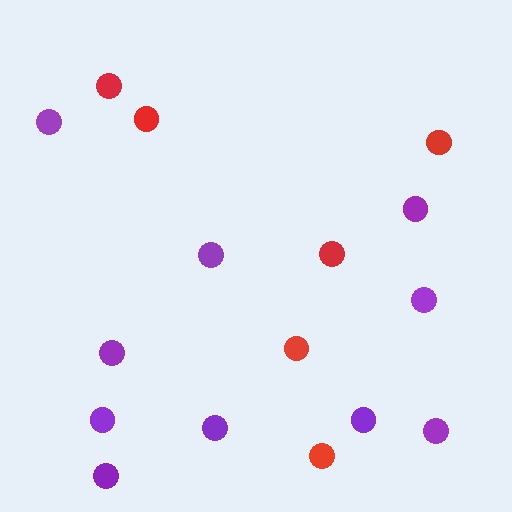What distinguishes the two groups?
There are 2 groups: one group of purple circles (10) and one group of red circles (6).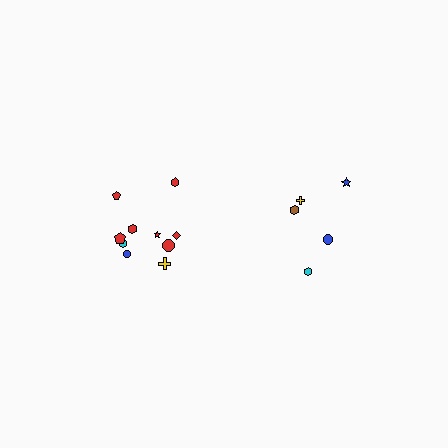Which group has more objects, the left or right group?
The left group.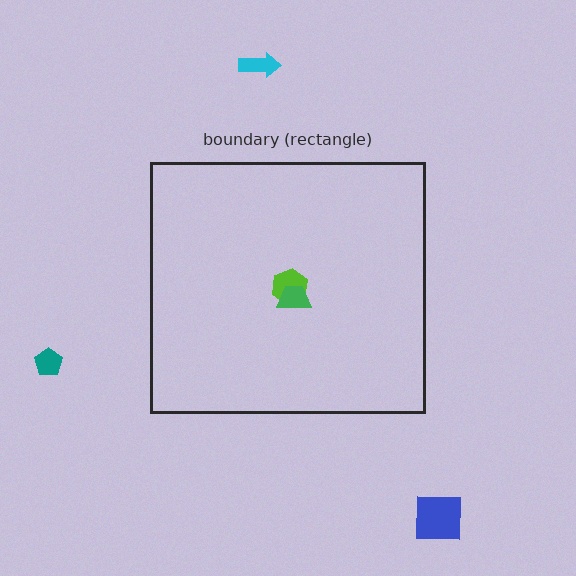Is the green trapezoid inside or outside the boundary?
Inside.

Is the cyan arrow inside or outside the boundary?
Outside.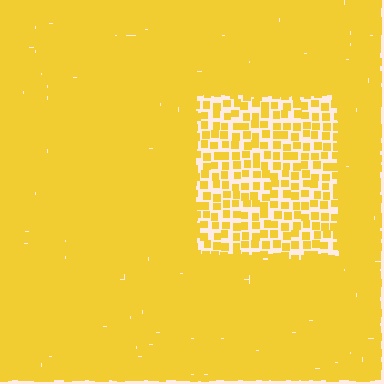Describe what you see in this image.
The image contains small yellow elements arranged at two different densities. A rectangle-shaped region is visible where the elements are less densely packed than the surrounding area.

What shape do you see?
I see a rectangle.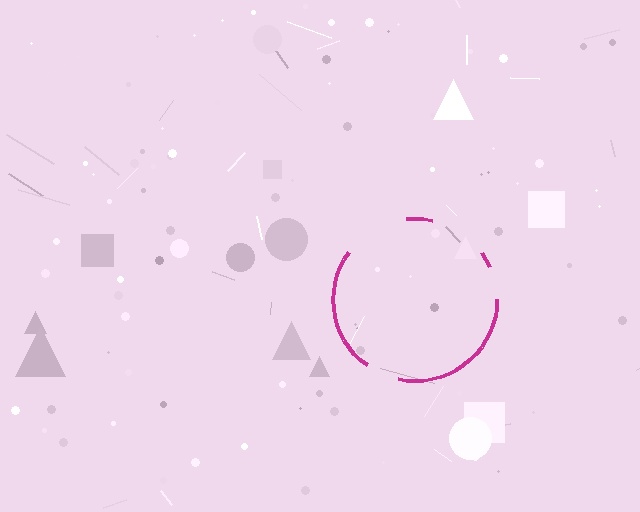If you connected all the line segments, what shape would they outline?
They would outline a circle.